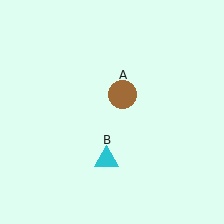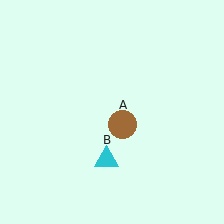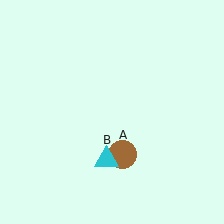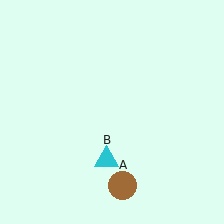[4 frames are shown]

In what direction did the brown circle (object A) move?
The brown circle (object A) moved down.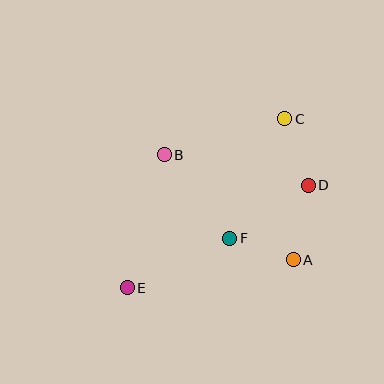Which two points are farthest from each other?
Points C and E are farthest from each other.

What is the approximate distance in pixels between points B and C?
The distance between B and C is approximately 126 pixels.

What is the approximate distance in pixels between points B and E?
The distance between B and E is approximately 138 pixels.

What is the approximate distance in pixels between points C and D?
The distance between C and D is approximately 71 pixels.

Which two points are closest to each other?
Points A and F are closest to each other.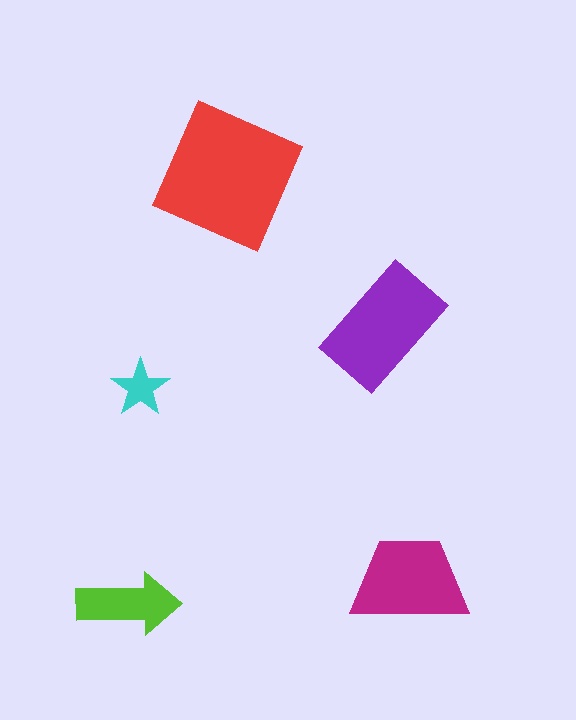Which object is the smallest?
The cyan star.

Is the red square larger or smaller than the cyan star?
Larger.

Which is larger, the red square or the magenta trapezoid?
The red square.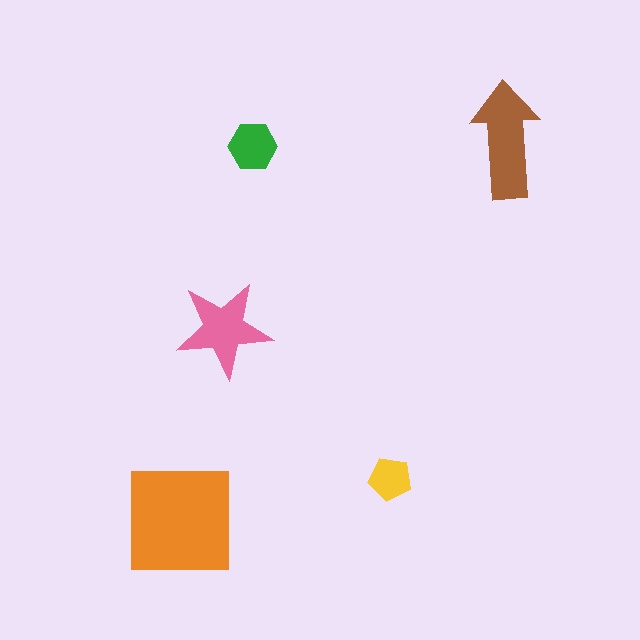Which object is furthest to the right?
The brown arrow is rightmost.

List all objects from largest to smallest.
The orange square, the brown arrow, the pink star, the green hexagon, the yellow pentagon.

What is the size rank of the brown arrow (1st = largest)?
2nd.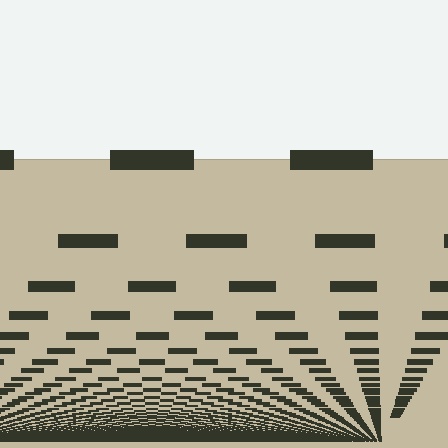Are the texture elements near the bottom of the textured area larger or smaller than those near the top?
Smaller. The gradient is inverted — elements near the bottom are smaller and denser.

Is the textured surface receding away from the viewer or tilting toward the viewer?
The surface appears to tilt toward the viewer. Texture elements get larger and sparser toward the top.